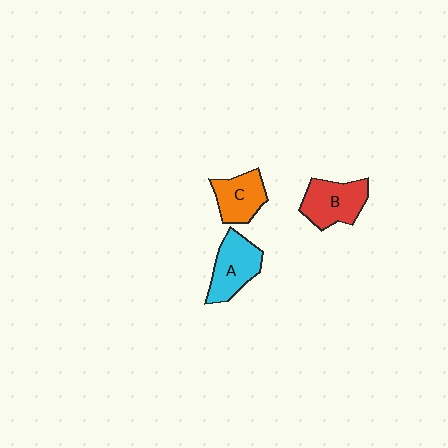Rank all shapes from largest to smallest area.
From largest to smallest: B (red), A (cyan), C (orange).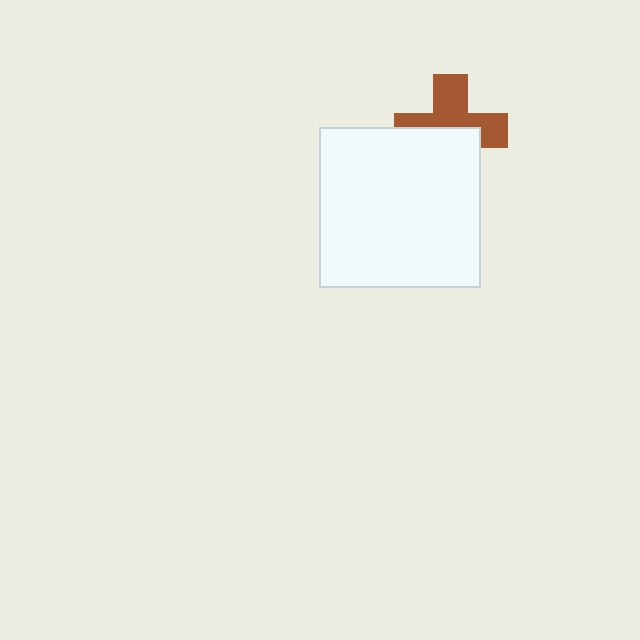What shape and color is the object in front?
The object in front is a white square.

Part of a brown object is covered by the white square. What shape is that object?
It is a cross.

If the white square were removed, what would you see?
You would see the complete brown cross.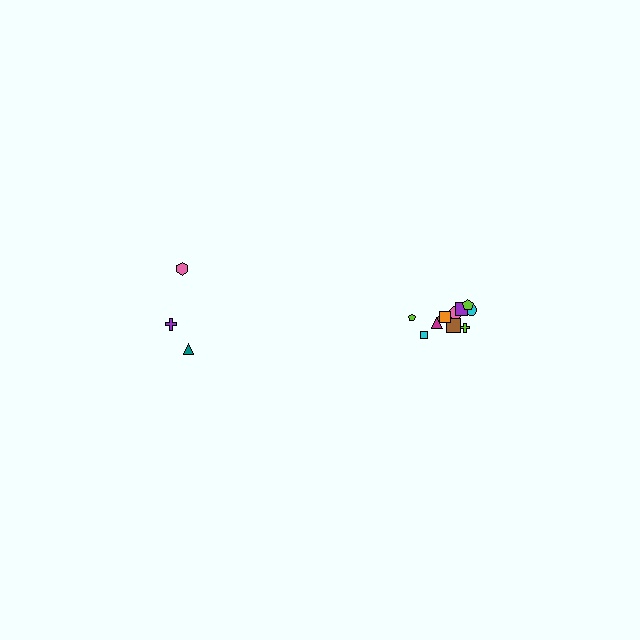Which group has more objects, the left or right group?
The right group.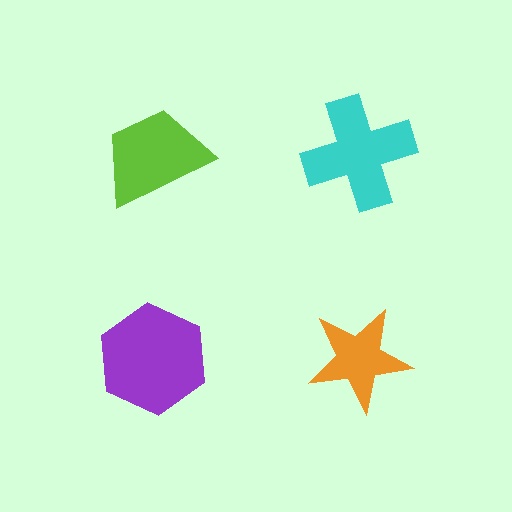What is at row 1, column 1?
A lime trapezoid.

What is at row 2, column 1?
A purple hexagon.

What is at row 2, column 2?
An orange star.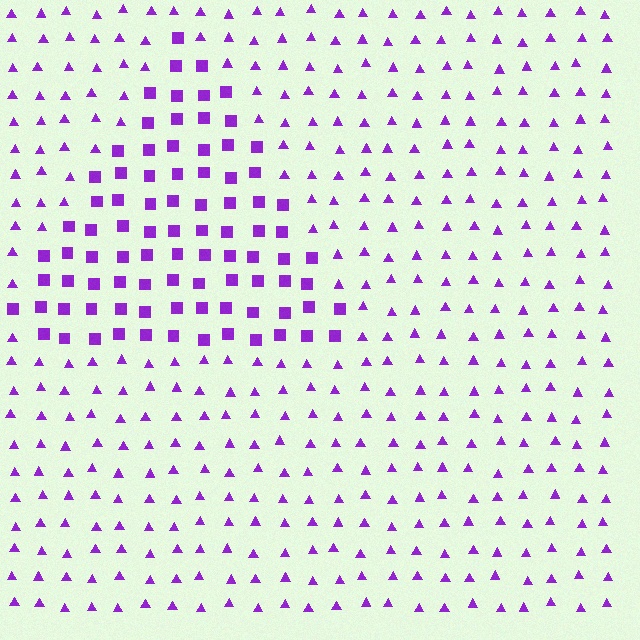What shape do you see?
I see a triangle.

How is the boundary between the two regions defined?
The boundary is defined by a change in element shape: squares inside vs. triangles outside. All elements share the same color and spacing.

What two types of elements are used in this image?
The image uses squares inside the triangle region and triangles outside it.